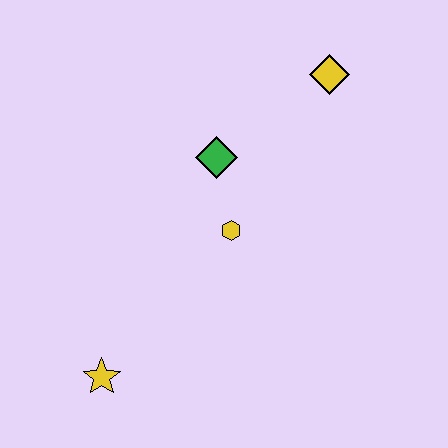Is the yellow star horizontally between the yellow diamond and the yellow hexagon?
No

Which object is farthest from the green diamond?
The yellow star is farthest from the green diamond.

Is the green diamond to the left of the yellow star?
No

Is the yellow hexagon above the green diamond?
No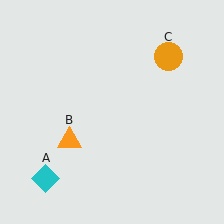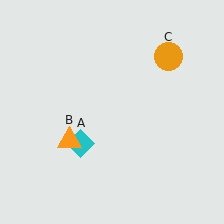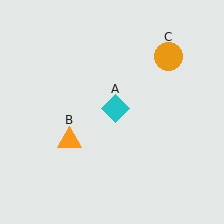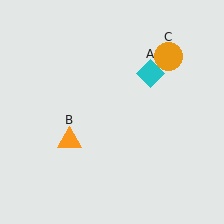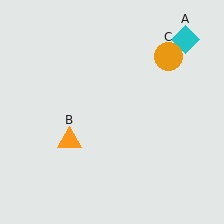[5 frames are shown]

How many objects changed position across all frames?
1 object changed position: cyan diamond (object A).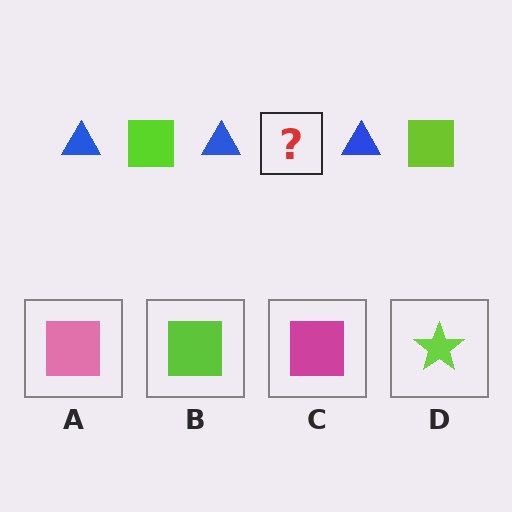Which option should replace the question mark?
Option B.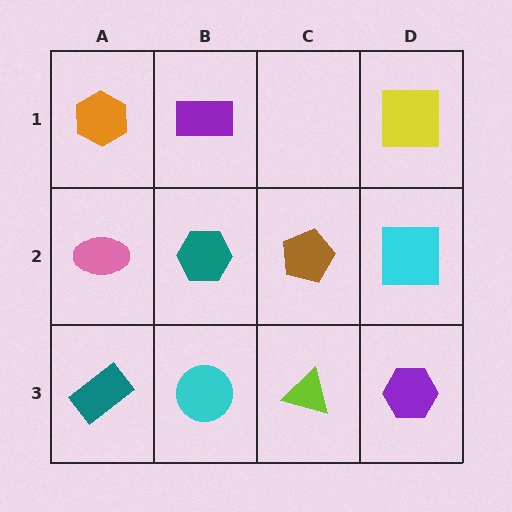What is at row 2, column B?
A teal hexagon.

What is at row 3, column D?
A purple hexagon.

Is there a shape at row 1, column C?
No, that cell is empty.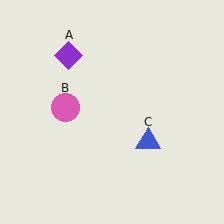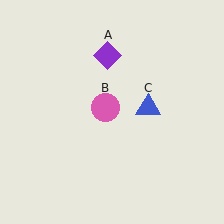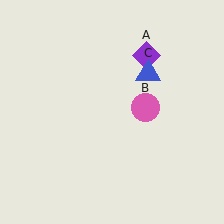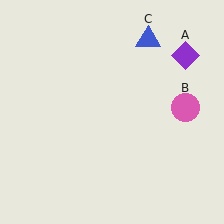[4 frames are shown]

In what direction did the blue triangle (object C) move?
The blue triangle (object C) moved up.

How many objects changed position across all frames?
3 objects changed position: purple diamond (object A), pink circle (object B), blue triangle (object C).